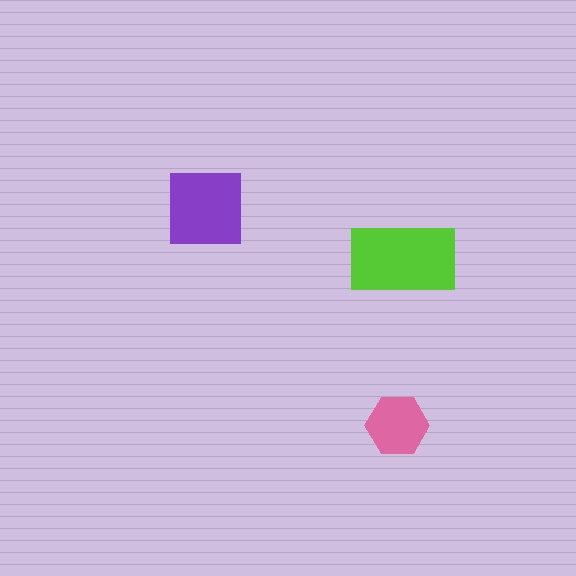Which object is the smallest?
The pink hexagon.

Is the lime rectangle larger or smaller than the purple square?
Larger.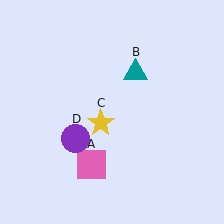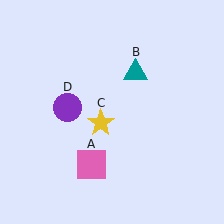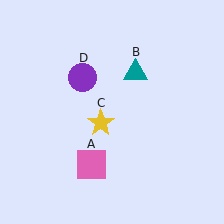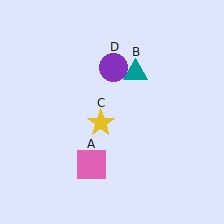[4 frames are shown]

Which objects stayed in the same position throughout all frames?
Pink square (object A) and teal triangle (object B) and yellow star (object C) remained stationary.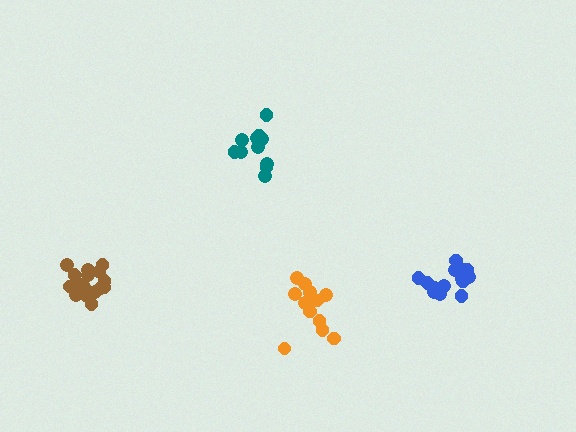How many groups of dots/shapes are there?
There are 4 groups.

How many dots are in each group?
Group 1: 15 dots, Group 2: 11 dots, Group 3: 15 dots, Group 4: 16 dots (57 total).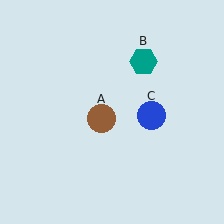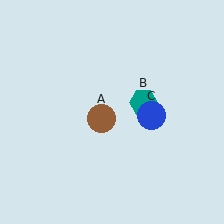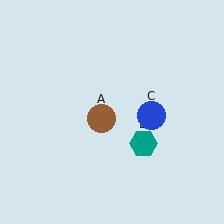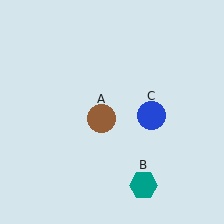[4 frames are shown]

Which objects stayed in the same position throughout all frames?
Brown circle (object A) and blue circle (object C) remained stationary.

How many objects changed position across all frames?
1 object changed position: teal hexagon (object B).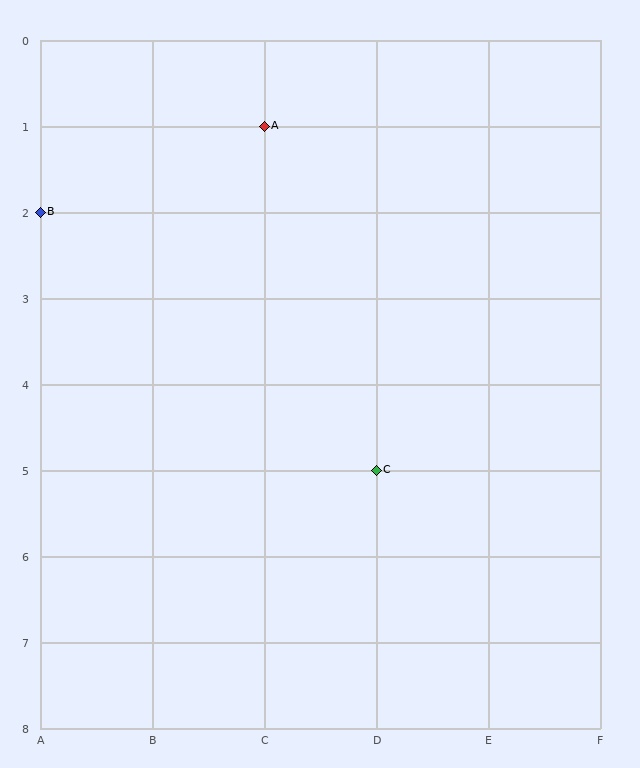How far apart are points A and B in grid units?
Points A and B are 2 columns and 1 row apart (about 2.2 grid units diagonally).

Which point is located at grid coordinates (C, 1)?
Point A is at (C, 1).